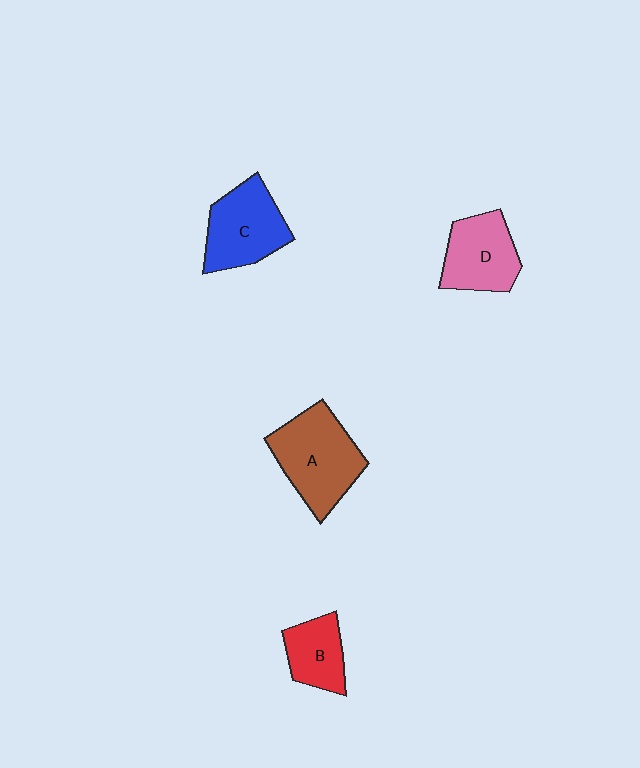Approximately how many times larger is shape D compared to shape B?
Approximately 1.3 times.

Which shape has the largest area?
Shape A (brown).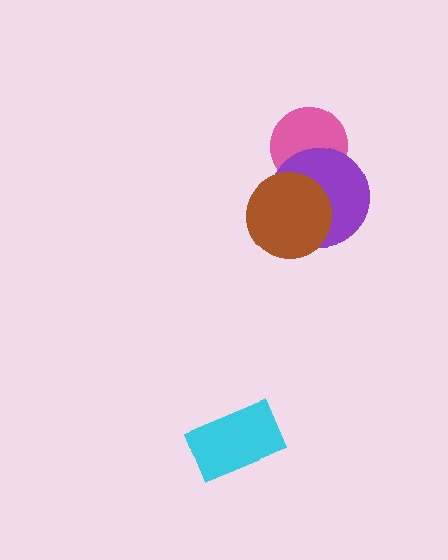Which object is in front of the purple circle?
The brown circle is in front of the purple circle.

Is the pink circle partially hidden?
Yes, it is partially covered by another shape.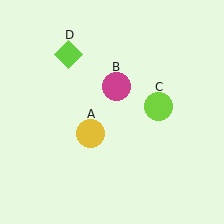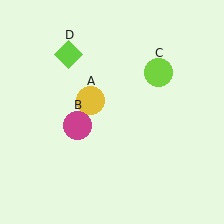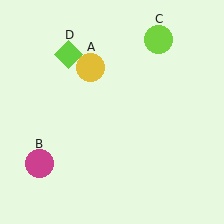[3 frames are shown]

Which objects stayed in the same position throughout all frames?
Lime diamond (object D) remained stationary.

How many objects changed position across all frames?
3 objects changed position: yellow circle (object A), magenta circle (object B), lime circle (object C).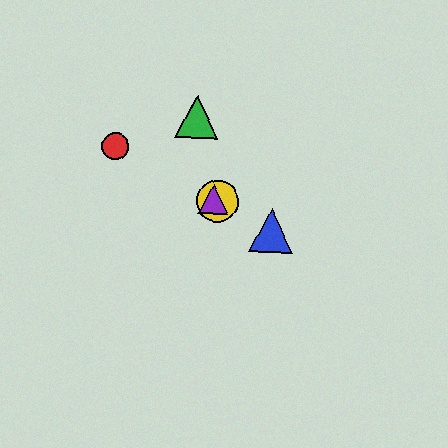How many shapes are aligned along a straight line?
4 shapes (the red circle, the blue triangle, the yellow circle, the purple triangle) are aligned along a straight line.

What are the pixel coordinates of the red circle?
The red circle is at (115, 146).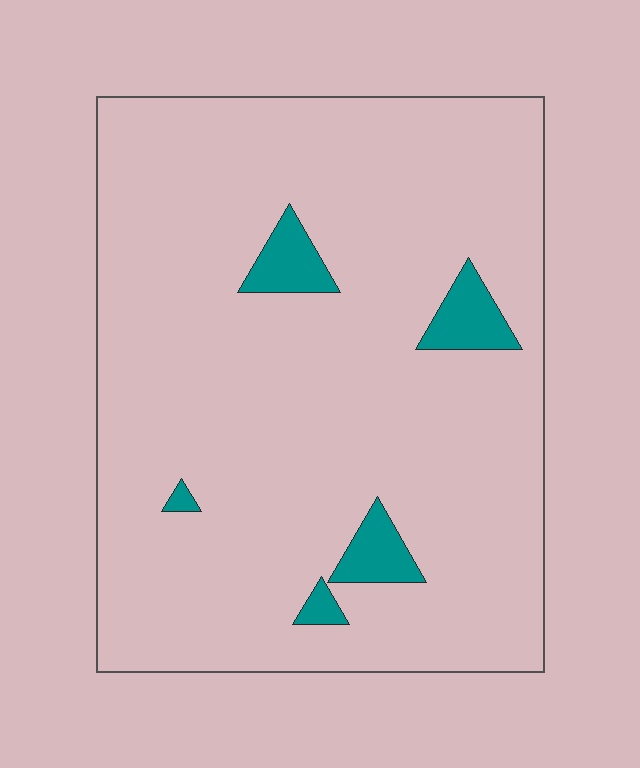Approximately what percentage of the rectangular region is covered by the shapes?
Approximately 5%.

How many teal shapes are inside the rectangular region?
5.